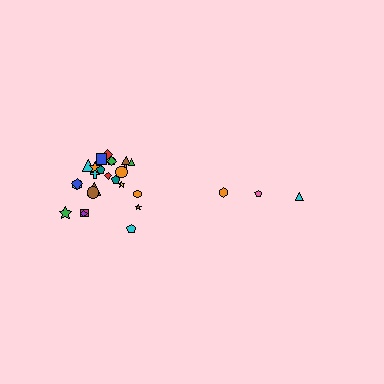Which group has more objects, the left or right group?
The left group.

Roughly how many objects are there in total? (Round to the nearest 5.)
Roughly 30 objects in total.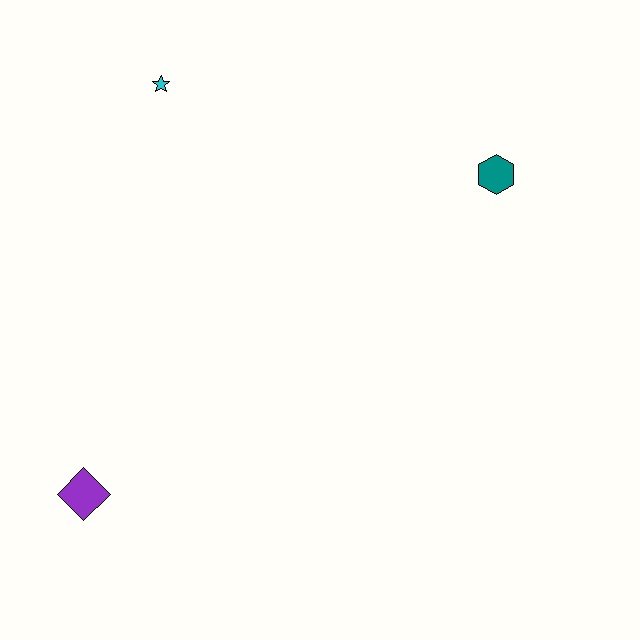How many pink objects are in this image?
There are no pink objects.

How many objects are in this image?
There are 3 objects.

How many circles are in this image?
There are no circles.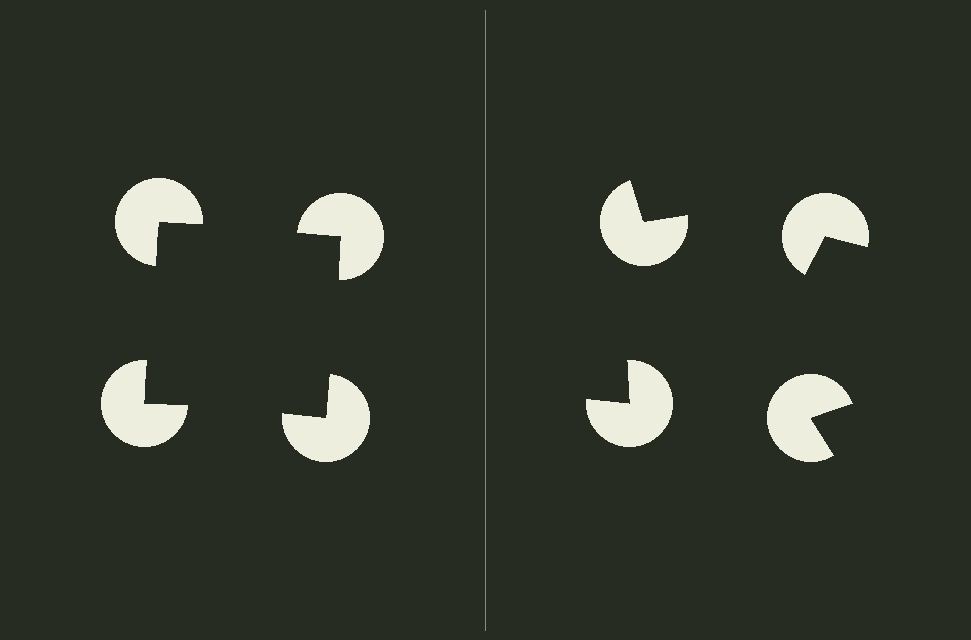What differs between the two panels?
The pac-man discs are positioned identically on both sides; only the wedge orientations differ. On the left they align to a square; on the right they are misaligned.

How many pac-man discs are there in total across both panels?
8 — 4 on each side.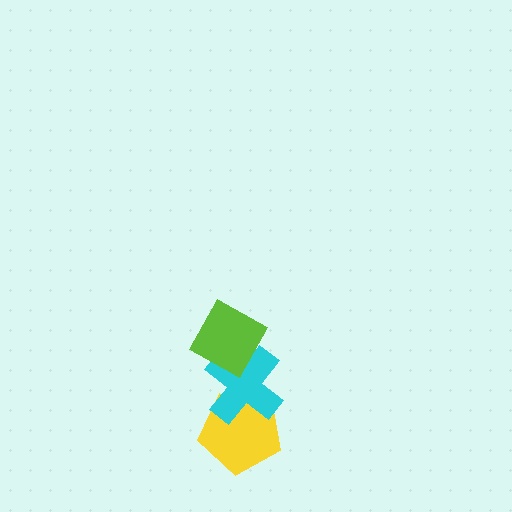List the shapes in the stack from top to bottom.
From top to bottom: the lime diamond, the cyan cross, the yellow pentagon.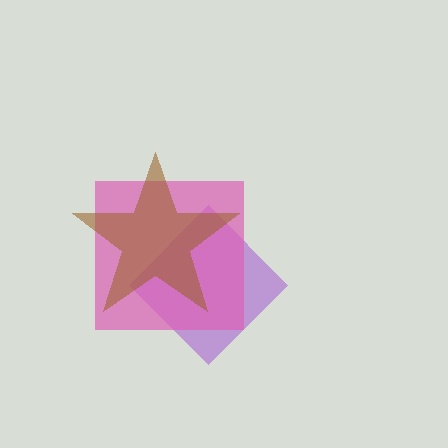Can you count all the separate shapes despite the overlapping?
Yes, there are 3 separate shapes.